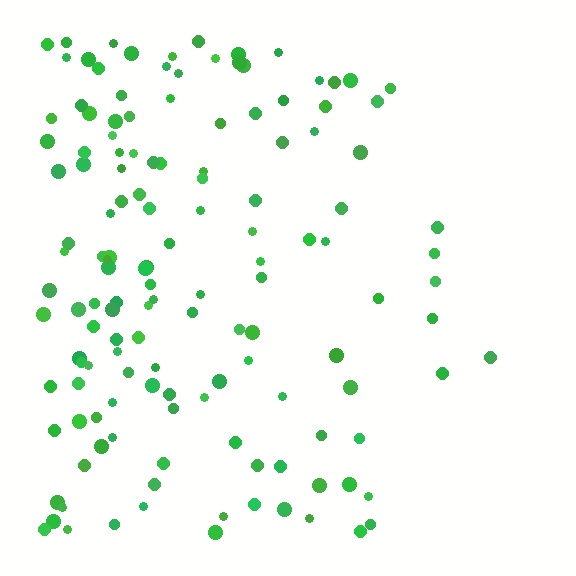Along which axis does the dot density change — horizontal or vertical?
Horizontal.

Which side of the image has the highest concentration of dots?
The left.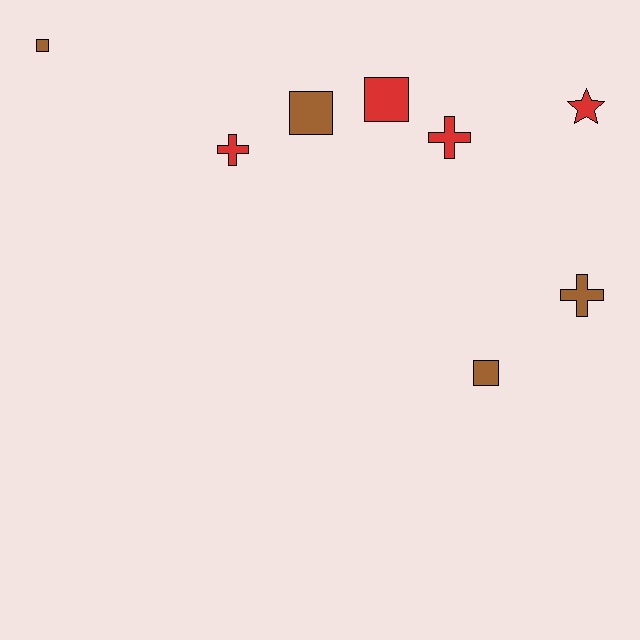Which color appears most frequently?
Red, with 4 objects.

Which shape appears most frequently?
Square, with 4 objects.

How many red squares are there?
There is 1 red square.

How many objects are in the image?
There are 8 objects.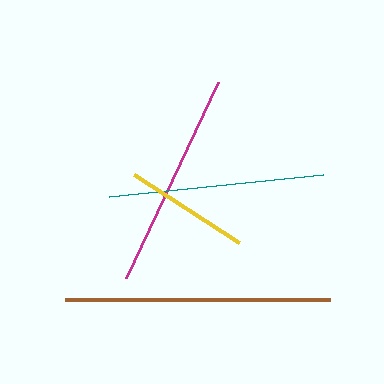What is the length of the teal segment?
The teal segment is approximately 215 pixels long.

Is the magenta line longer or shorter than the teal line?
The magenta line is longer than the teal line.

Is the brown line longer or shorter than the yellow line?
The brown line is longer than the yellow line.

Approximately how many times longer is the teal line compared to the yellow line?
The teal line is approximately 1.7 times the length of the yellow line.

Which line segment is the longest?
The brown line is the longest at approximately 265 pixels.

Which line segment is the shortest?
The yellow line is the shortest at approximately 124 pixels.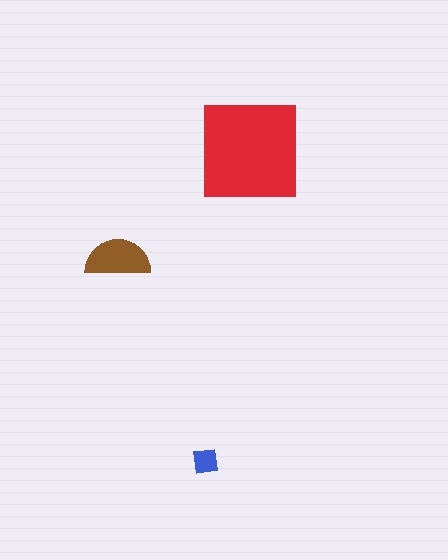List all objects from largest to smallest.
The red square, the brown semicircle, the blue square.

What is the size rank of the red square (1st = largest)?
1st.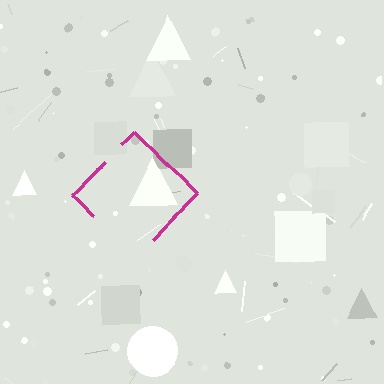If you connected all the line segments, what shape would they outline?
They would outline a diamond.